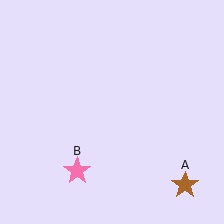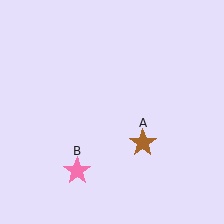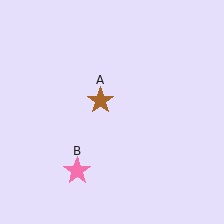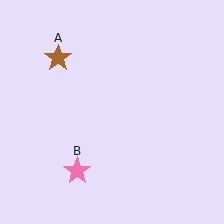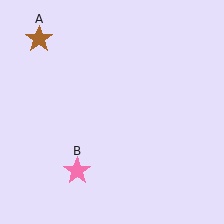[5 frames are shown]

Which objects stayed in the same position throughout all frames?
Pink star (object B) remained stationary.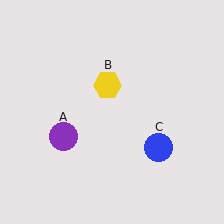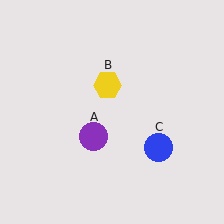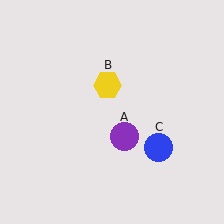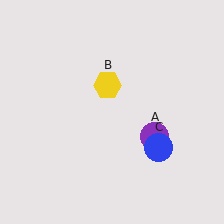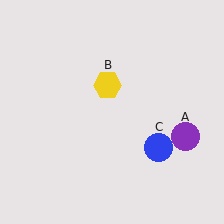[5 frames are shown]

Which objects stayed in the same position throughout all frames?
Yellow hexagon (object B) and blue circle (object C) remained stationary.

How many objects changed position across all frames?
1 object changed position: purple circle (object A).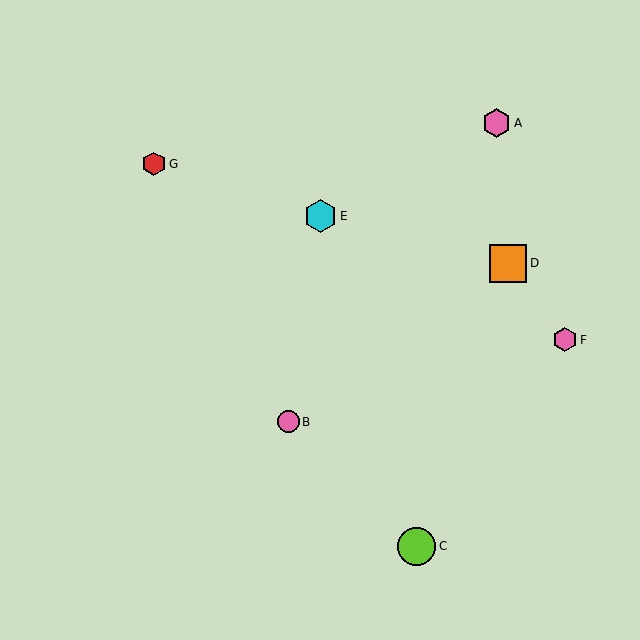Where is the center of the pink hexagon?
The center of the pink hexagon is at (496, 123).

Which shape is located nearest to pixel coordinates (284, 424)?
The pink circle (labeled B) at (288, 422) is nearest to that location.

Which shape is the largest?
The lime circle (labeled C) is the largest.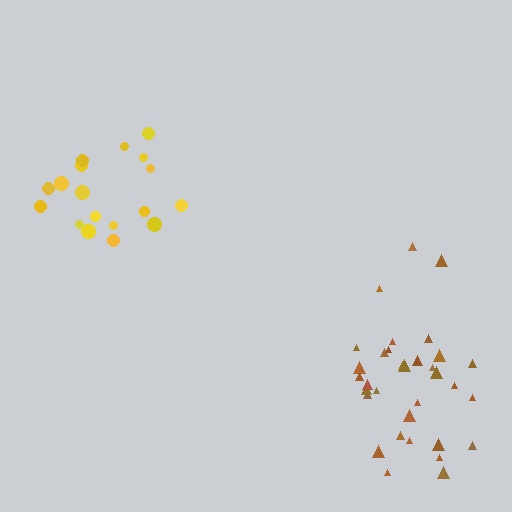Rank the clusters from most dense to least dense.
brown, yellow.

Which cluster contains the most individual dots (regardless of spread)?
Brown (34).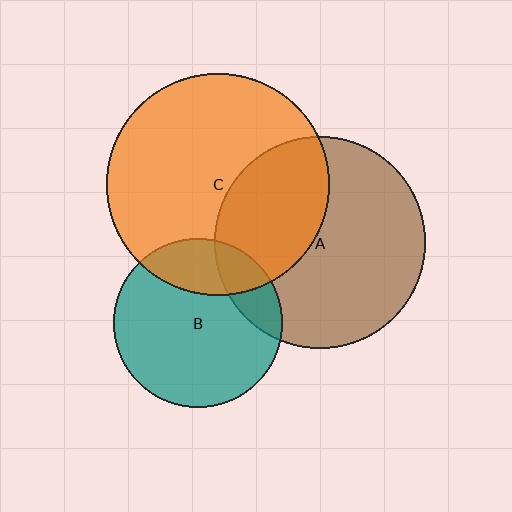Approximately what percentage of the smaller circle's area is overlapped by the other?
Approximately 25%.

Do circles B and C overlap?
Yes.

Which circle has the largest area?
Circle C (orange).